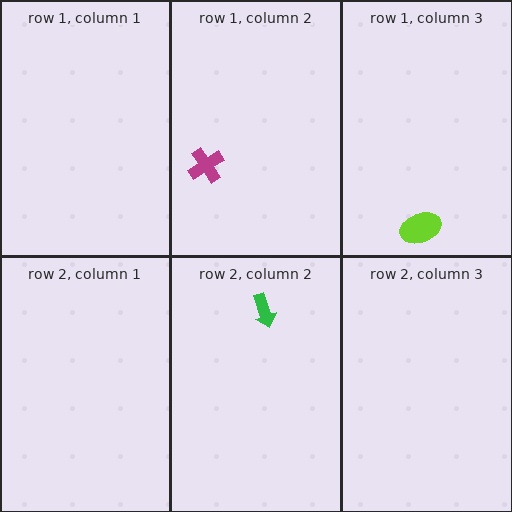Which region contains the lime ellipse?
The row 1, column 3 region.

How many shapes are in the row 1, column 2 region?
1.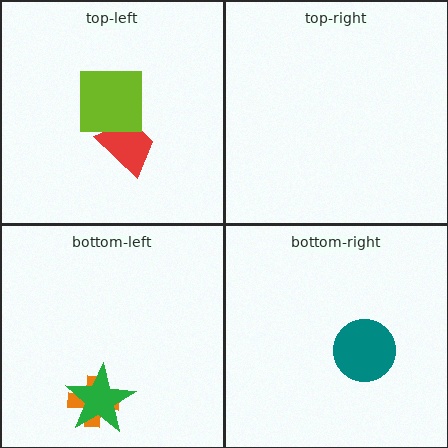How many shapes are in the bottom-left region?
2.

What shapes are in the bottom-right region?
The teal circle.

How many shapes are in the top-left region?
2.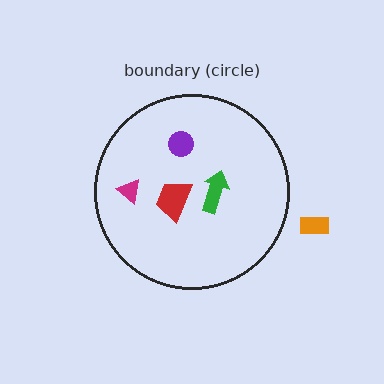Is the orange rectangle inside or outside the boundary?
Outside.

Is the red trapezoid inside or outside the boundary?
Inside.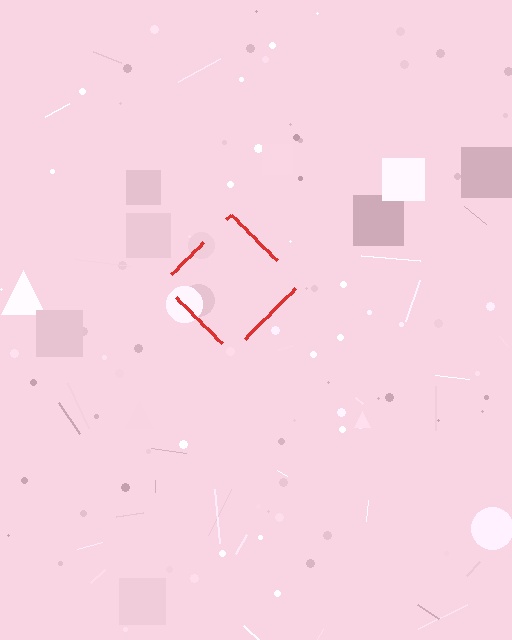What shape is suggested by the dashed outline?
The dashed outline suggests a diamond.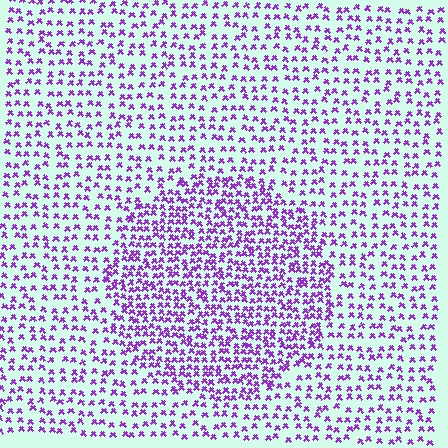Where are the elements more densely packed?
The elements are more densely packed inside the circle boundary.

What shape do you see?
I see a circle.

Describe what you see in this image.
The image contains small purple elements arranged at two different densities. A circle-shaped region is visible where the elements are more densely packed than the surrounding area.